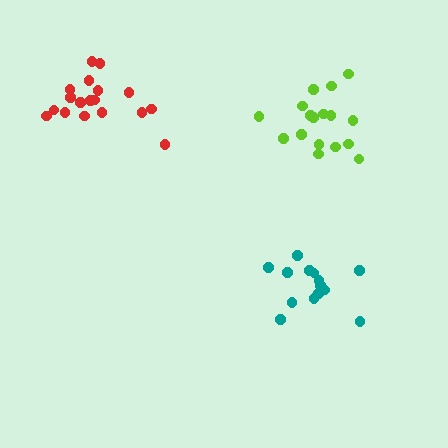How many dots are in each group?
Group 1: 17 dots, Group 2: 14 dots, Group 3: 18 dots (49 total).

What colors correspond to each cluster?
The clusters are colored: lime, teal, red.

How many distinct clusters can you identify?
There are 3 distinct clusters.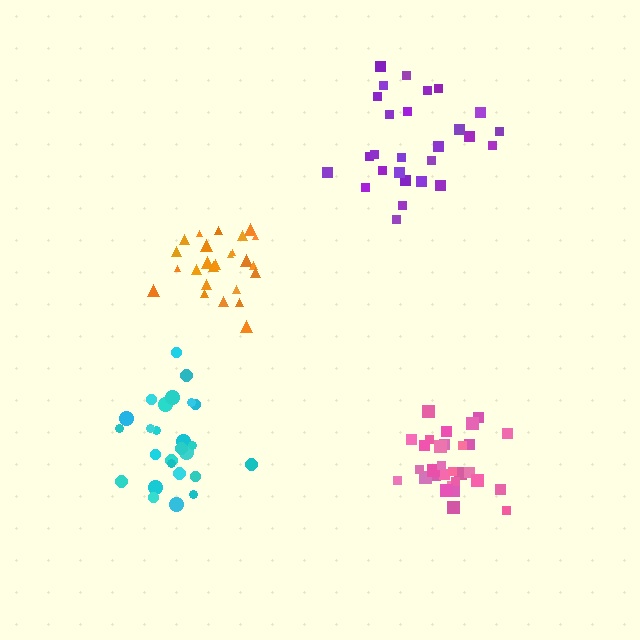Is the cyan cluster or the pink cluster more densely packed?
Pink.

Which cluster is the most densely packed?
Pink.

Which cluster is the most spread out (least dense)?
Purple.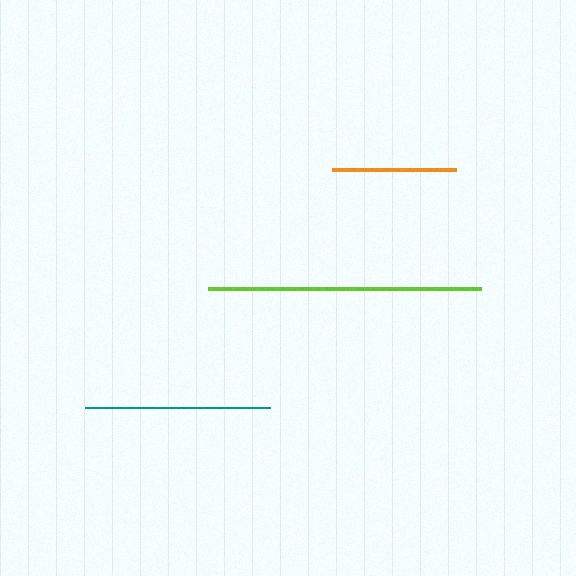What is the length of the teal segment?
The teal segment is approximately 184 pixels long.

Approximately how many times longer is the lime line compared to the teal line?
The lime line is approximately 1.5 times the length of the teal line.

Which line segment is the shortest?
The orange line is the shortest at approximately 124 pixels.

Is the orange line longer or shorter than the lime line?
The lime line is longer than the orange line.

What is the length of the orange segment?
The orange segment is approximately 124 pixels long.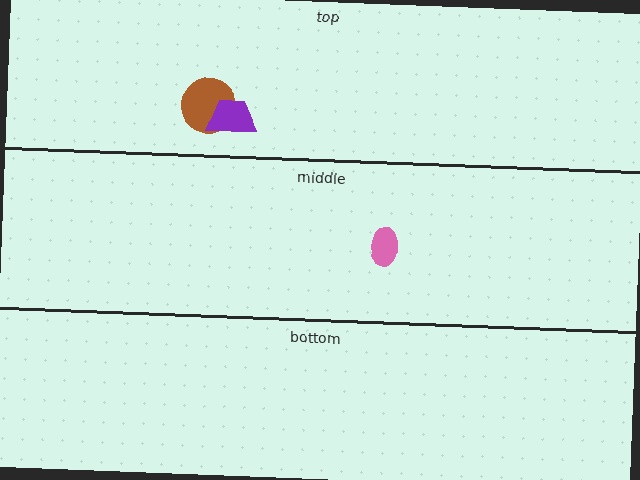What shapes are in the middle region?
The pink ellipse.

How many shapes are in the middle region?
1.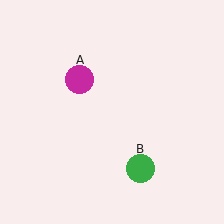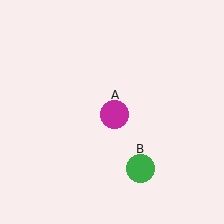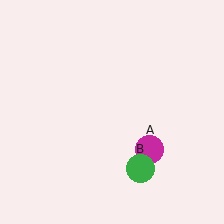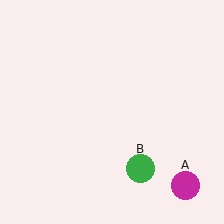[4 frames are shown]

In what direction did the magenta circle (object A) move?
The magenta circle (object A) moved down and to the right.